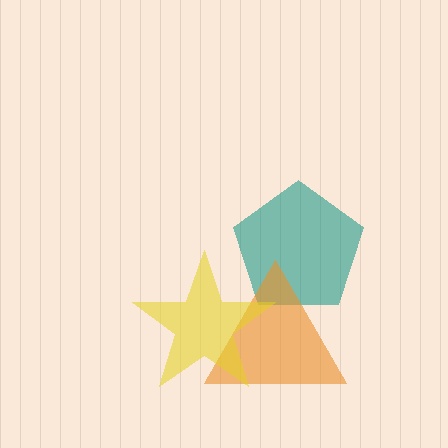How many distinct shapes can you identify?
There are 3 distinct shapes: a teal pentagon, an orange triangle, a yellow star.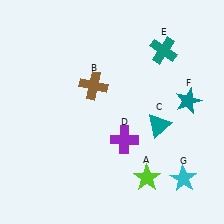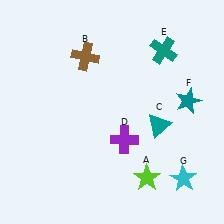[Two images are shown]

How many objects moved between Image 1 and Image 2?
1 object moved between the two images.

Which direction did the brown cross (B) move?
The brown cross (B) moved up.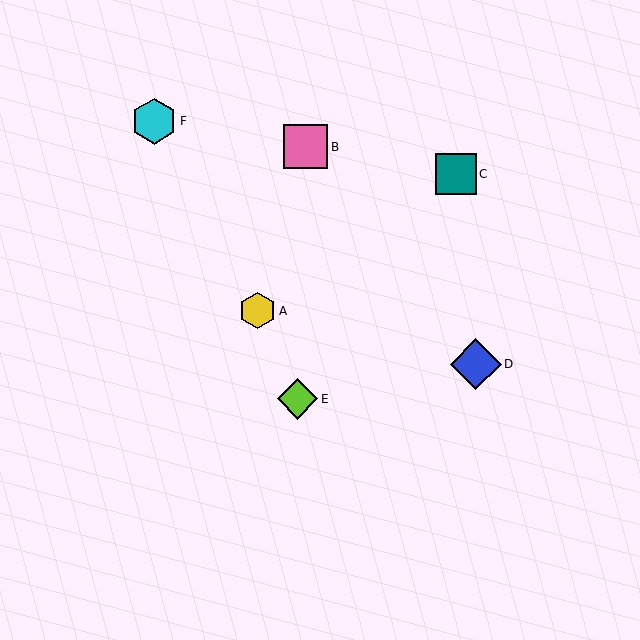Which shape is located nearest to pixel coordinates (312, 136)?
The pink square (labeled B) at (306, 147) is nearest to that location.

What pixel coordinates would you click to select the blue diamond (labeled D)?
Click at (476, 364) to select the blue diamond D.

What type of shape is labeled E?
Shape E is a lime diamond.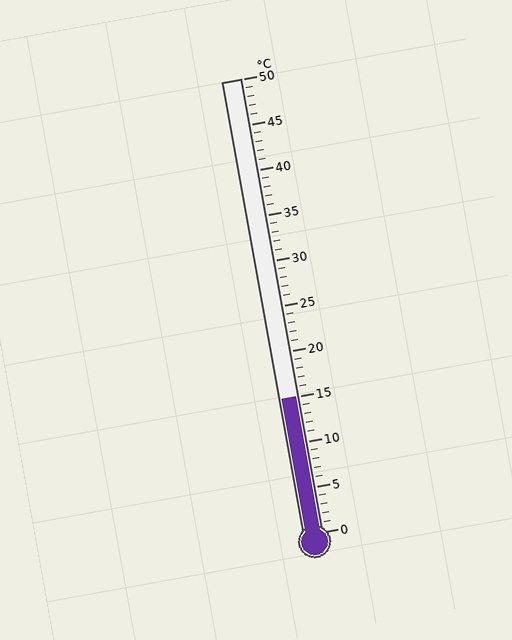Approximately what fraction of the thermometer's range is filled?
The thermometer is filled to approximately 30% of its range.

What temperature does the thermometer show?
The thermometer shows approximately 15°C.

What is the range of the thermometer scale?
The thermometer scale ranges from 0°C to 50°C.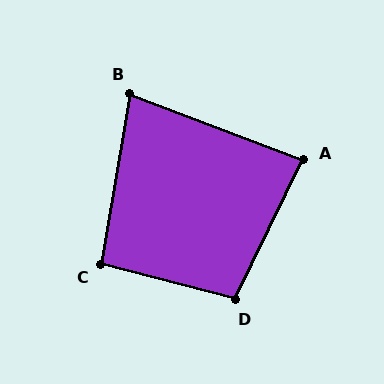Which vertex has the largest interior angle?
D, at approximately 101 degrees.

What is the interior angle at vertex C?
Approximately 95 degrees (obtuse).